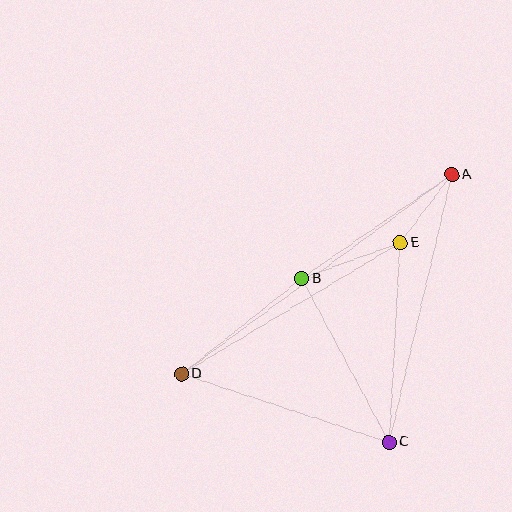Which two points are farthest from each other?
Points A and D are farthest from each other.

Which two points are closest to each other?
Points A and E are closest to each other.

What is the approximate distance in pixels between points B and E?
The distance between B and E is approximately 105 pixels.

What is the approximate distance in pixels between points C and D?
The distance between C and D is approximately 219 pixels.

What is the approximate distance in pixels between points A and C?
The distance between A and C is approximately 275 pixels.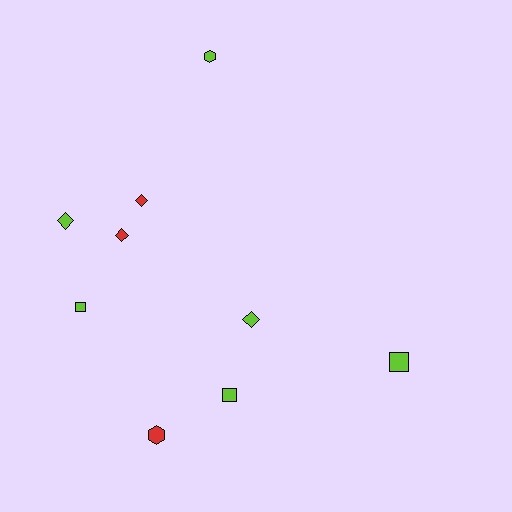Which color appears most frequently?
Lime, with 6 objects.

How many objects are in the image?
There are 9 objects.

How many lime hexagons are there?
There is 1 lime hexagon.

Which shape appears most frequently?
Diamond, with 4 objects.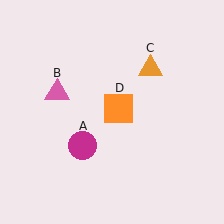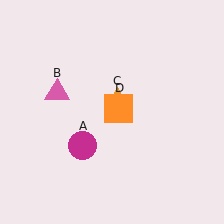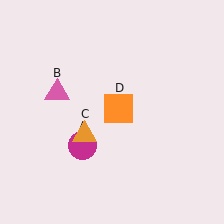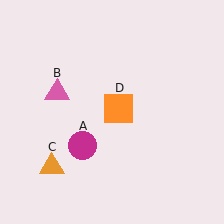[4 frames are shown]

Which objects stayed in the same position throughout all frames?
Magenta circle (object A) and pink triangle (object B) and orange square (object D) remained stationary.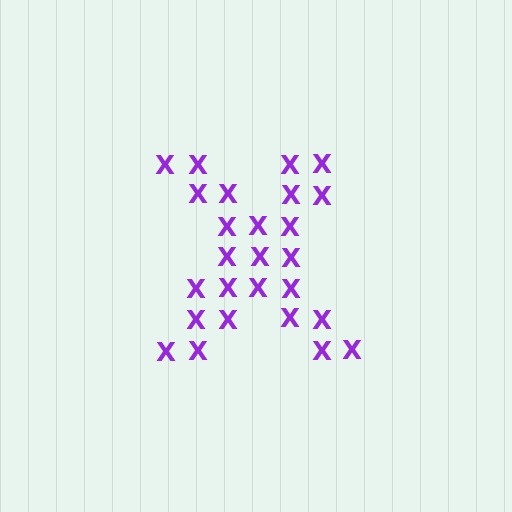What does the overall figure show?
The overall figure shows the letter X.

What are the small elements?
The small elements are letter X's.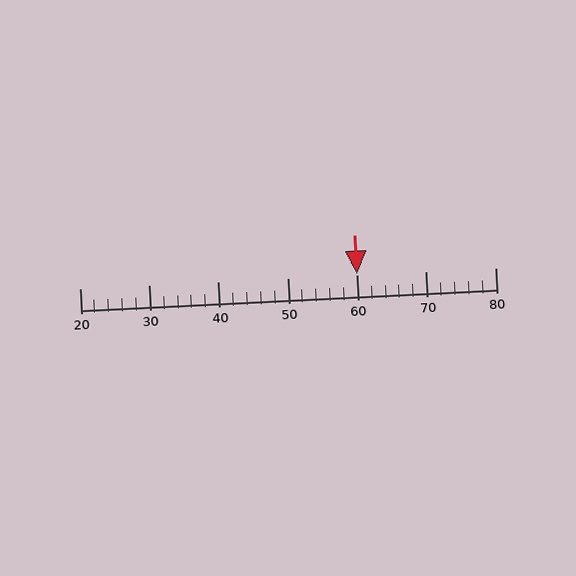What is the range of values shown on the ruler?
The ruler shows values from 20 to 80.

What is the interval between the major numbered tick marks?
The major tick marks are spaced 10 units apart.